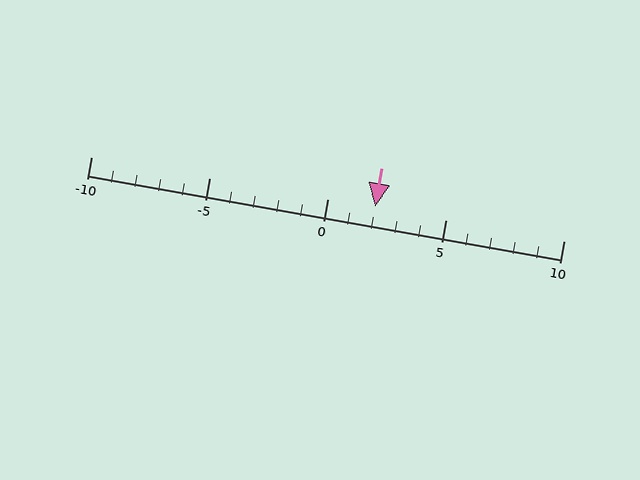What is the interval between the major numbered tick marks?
The major tick marks are spaced 5 units apart.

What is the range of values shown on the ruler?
The ruler shows values from -10 to 10.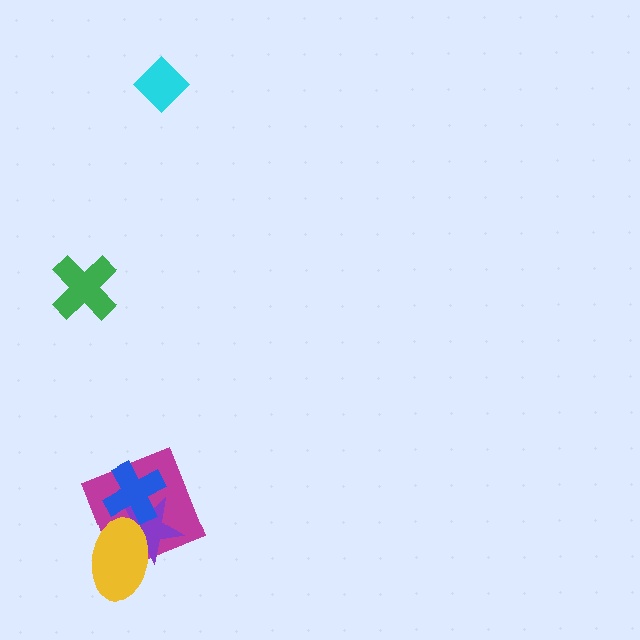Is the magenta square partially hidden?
Yes, it is partially covered by another shape.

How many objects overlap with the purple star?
3 objects overlap with the purple star.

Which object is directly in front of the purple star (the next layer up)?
The yellow ellipse is directly in front of the purple star.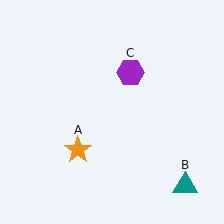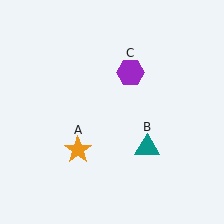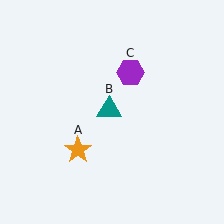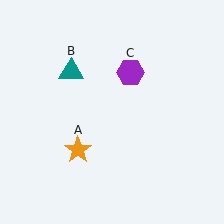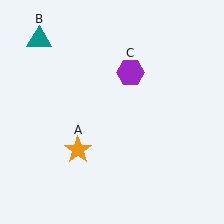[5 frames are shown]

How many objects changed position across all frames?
1 object changed position: teal triangle (object B).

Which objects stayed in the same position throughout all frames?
Orange star (object A) and purple hexagon (object C) remained stationary.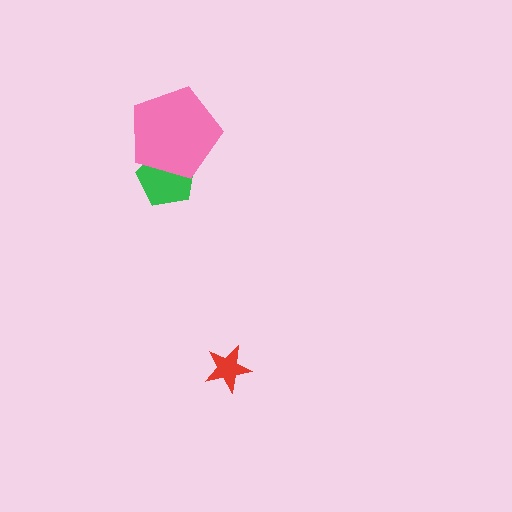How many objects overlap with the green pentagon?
1 object overlaps with the green pentagon.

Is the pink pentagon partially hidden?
No, no other shape covers it.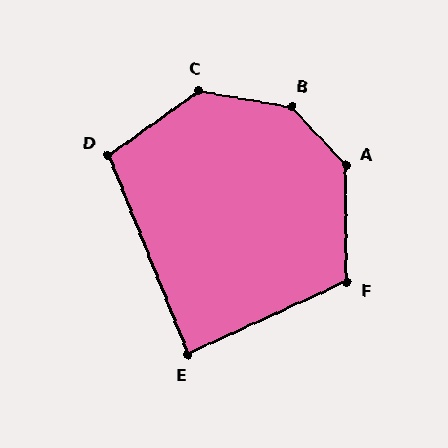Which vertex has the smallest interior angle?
E, at approximately 87 degrees.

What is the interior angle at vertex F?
Approximately 114 degrees (obtuse).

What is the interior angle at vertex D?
Approximately 103 degrees (obtuse).